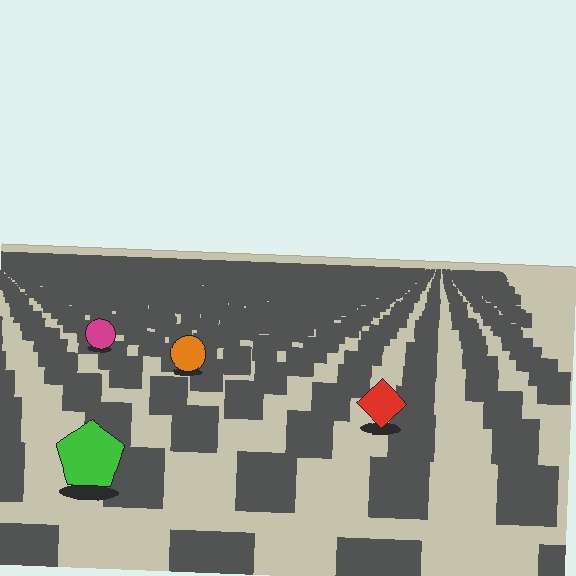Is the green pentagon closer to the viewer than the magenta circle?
Yes. The green pentagon is closer — you can tell from the texture gradient: the ground texture is coarser near it.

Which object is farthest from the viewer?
The magenta circle is farthest from the viewer. It appears smaller and the ground texture around it is denser.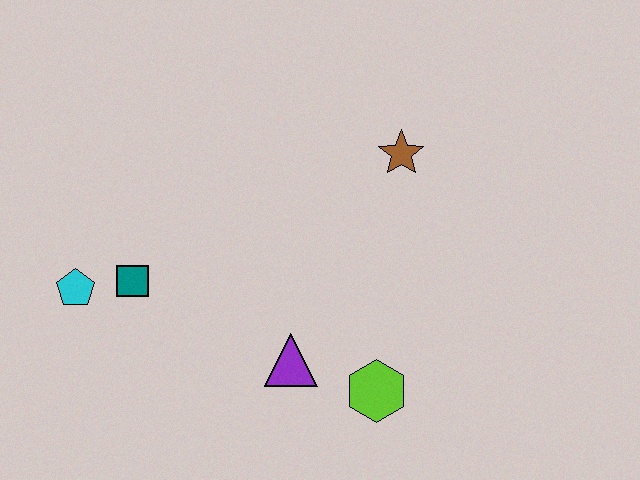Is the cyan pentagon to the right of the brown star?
No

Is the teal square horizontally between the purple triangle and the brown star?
No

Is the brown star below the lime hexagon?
No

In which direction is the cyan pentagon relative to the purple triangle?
The cyan pentagon is to the left of the purple triangle.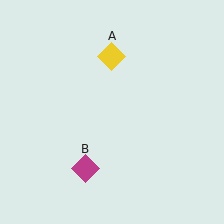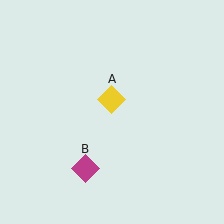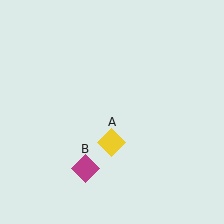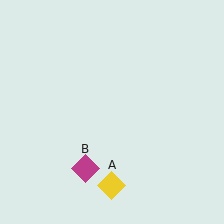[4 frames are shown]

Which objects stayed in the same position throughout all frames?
Magenta diamond (object B) remained stationary.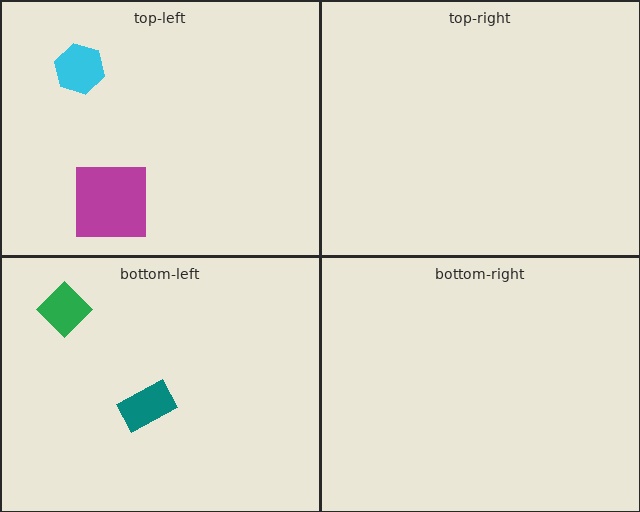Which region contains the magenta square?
The top-left region.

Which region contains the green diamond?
The bottom-left region.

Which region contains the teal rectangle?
The bottom-left region.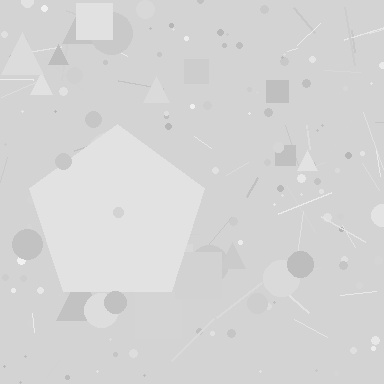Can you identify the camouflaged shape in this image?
The camouflaged shape is a pentagon.